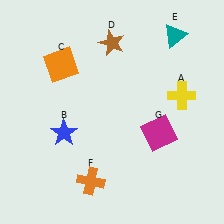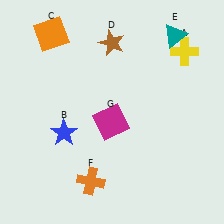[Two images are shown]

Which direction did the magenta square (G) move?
The magenta square (G) moved left.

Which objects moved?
The objects that moved are: the yellow cross (A), the orange square (C), the magenta square (G).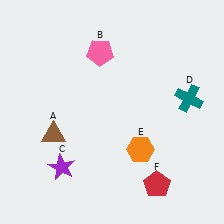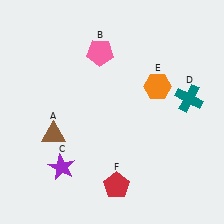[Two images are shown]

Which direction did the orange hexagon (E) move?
The orange hexagon (E) moved up.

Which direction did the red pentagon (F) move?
The red pentagon (F) moved left.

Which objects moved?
The objects that moved are: the orange hexagon (E), the red pentagon (F).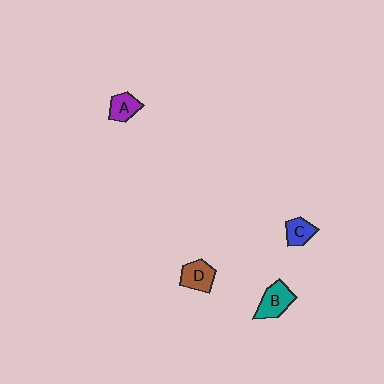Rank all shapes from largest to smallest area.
From largest to smallest: B (teal), D (brown), A (purple), C (blue).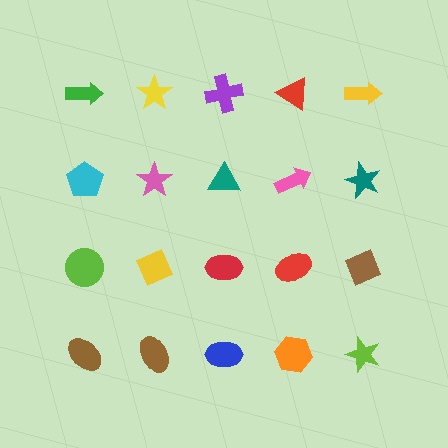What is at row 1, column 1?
A green arrow.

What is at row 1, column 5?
A yellow arrow.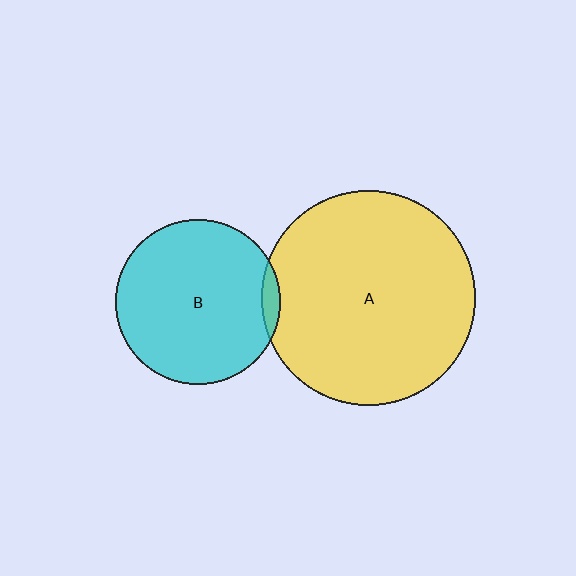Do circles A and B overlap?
Yes.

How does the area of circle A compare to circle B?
Approximately 1.7 times.